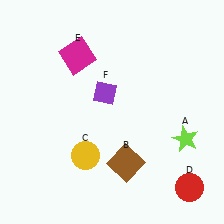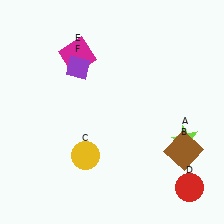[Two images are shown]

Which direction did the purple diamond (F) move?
The purple diamond (F) moved left.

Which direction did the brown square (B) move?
The brown square (B) moved right.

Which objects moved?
The objects that moved are: the brown square (B), the purple diamond (F).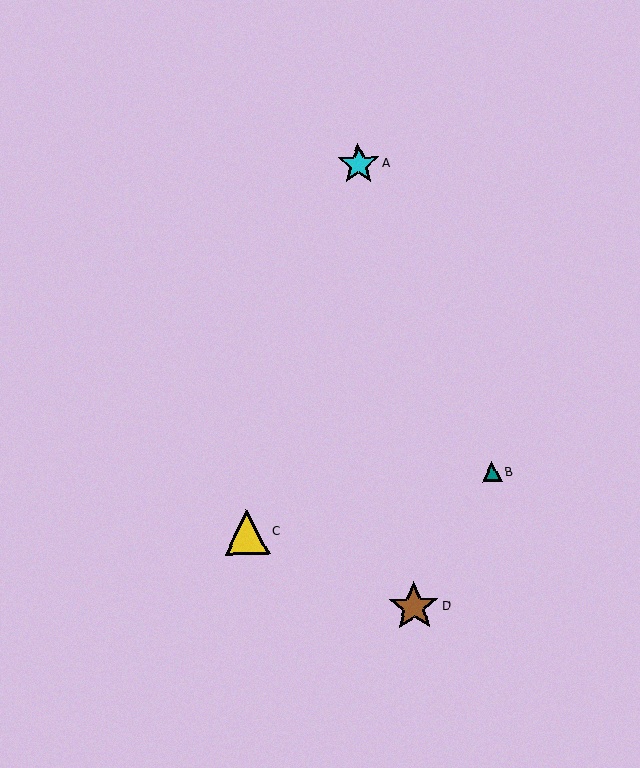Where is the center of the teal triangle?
The center of the teal triangle is at (492, 472).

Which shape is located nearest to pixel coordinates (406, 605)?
The brown star (labeled D) at (414, 607) is nearest to that location.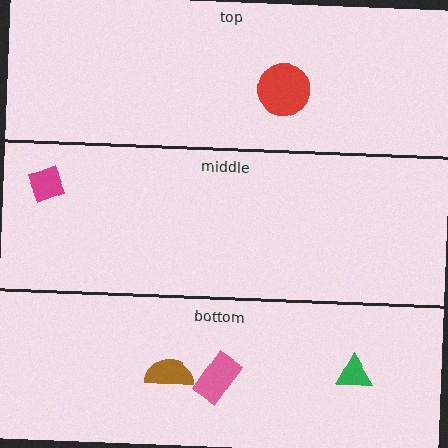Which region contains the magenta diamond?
The middle region.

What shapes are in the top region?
The red circle.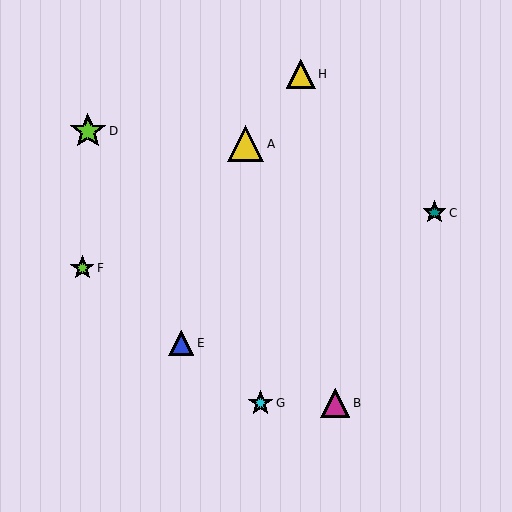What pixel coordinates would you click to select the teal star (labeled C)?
Click at (435, 213) to select the teal star C.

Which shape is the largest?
The lime star (labeled D) is the largest.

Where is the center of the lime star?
The center of the lime star is at (88, 131).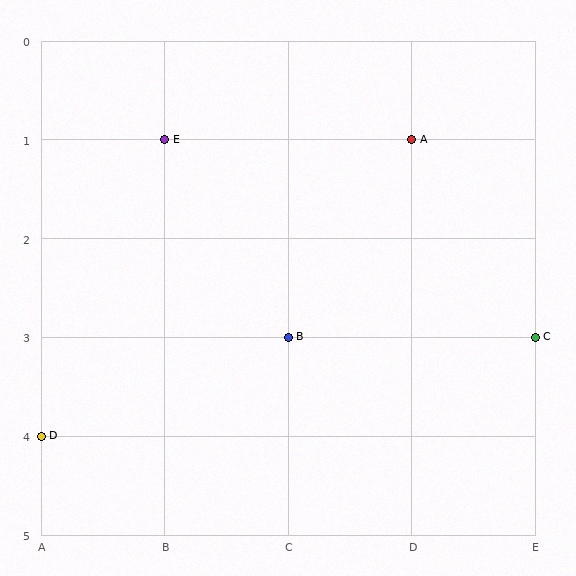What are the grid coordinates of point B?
Point B is at grid coordinates (C, 3).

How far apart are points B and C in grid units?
Points B and C are 2 columns apart.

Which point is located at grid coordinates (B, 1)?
Point E is at (B, 1).